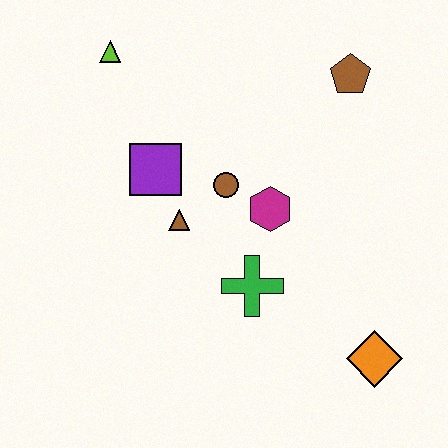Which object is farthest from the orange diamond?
The lime triangle is farthest from the orange diamond.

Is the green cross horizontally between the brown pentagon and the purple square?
Yes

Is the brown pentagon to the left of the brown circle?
No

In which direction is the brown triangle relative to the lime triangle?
The brown triangle is below the lime triangle.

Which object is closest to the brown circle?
The magenta hexagon is closest to the brown circle.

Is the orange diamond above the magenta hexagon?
No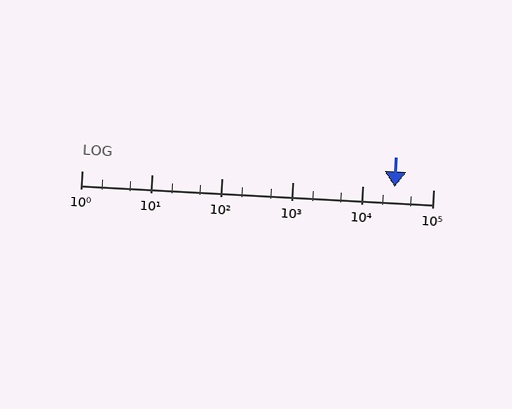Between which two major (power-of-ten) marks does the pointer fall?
The pointer is between 10000 and 100000.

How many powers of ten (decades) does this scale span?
The scale spans 5 decades, from 1 to 100000.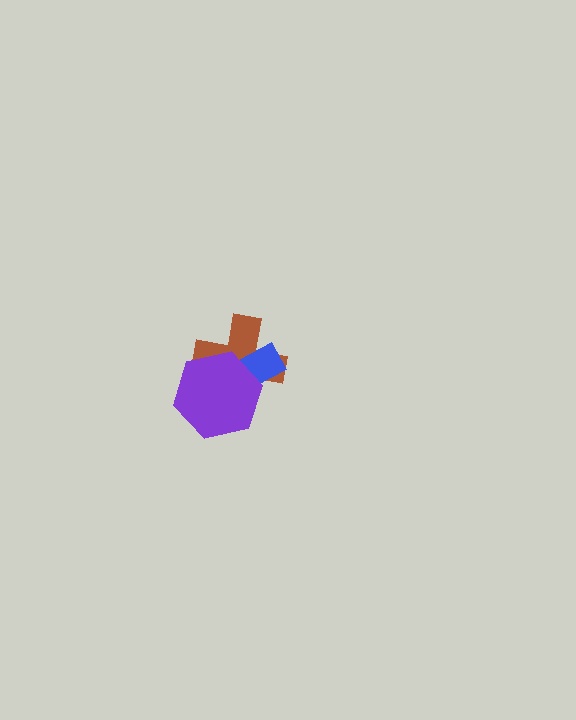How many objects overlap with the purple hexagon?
2 objects overlap with the purple hexagon.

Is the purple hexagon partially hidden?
No, no other shape covers it.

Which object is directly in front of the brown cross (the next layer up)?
The blue rectangle is directly in front of the brown cross.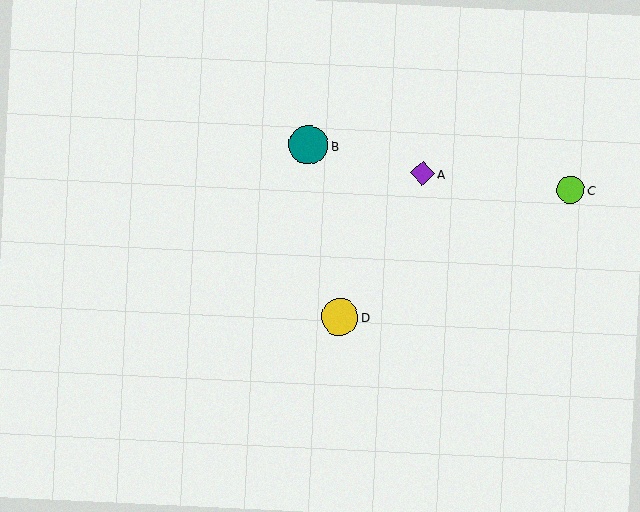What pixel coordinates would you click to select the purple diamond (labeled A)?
Click at (422, 173) to select the purple diamond A.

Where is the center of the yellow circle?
The center of the yellow circle is at (339, 317).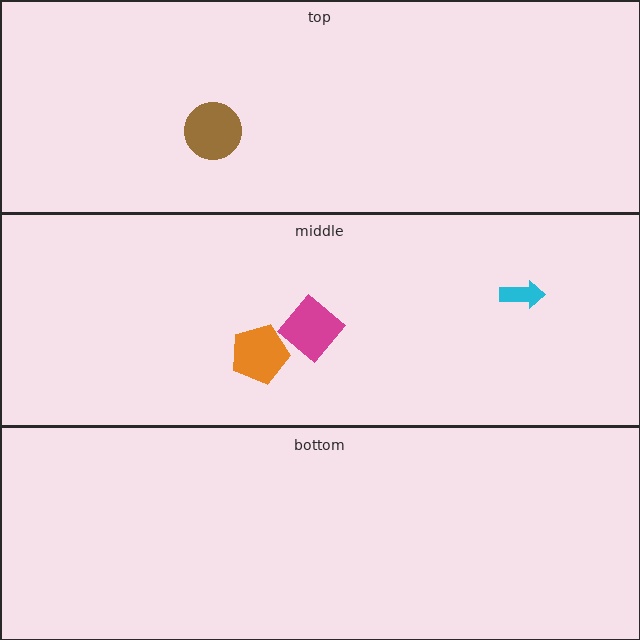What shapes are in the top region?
The brown circle.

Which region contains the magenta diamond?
The middle region.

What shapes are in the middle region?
The orange pentagon, the cyan arrow, the magenta diamond.